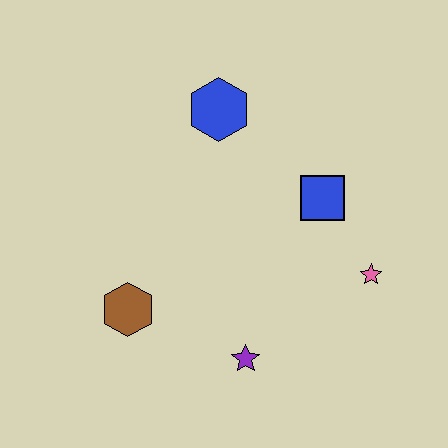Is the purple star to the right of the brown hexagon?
Yes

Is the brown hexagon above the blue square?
No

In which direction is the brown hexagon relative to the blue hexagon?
The brown hexagon is below the blue hexagon.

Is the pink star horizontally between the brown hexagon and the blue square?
No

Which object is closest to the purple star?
The brown hexagon is closest to the purple star.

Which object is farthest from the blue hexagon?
The purple star is farthest from the blue hexagon.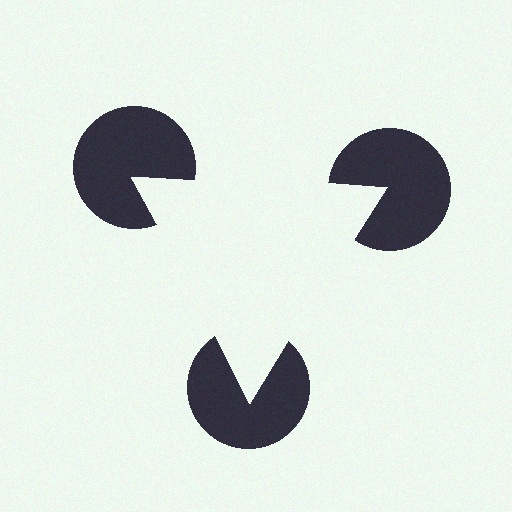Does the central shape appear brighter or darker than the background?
It typically appears slightly brighter than the background, even though no actual brightness change is drawn.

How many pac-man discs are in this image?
There are 3 — one at each vertex of the illusory triangle.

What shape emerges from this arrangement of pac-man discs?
An illusory triangle — its edges are inferred from the aligned wedge cuts in the pac-man discs, not physically drawn.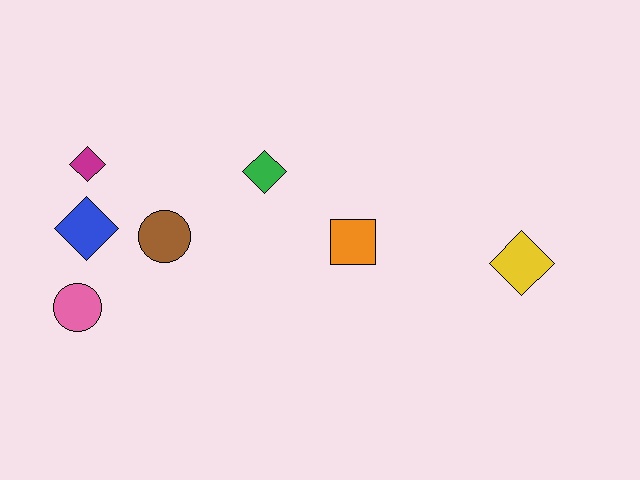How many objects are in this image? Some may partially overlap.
There are 7 objects.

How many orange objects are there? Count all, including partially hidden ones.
There is 1 orange object.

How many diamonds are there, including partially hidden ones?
There are 4 diamonds.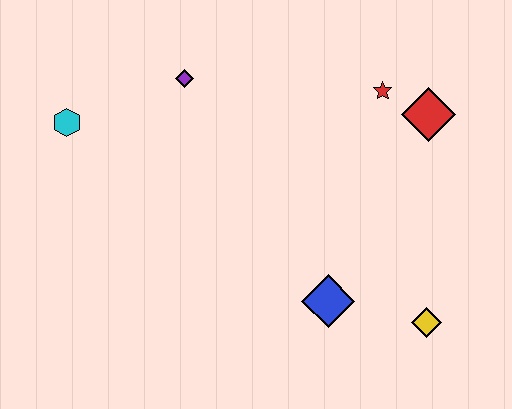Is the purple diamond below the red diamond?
No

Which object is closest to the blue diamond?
The yellow diamond is closest to the blue diamond.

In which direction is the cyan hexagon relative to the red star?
The cyan hexagon is to the left of the red star.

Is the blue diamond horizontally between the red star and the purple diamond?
Yes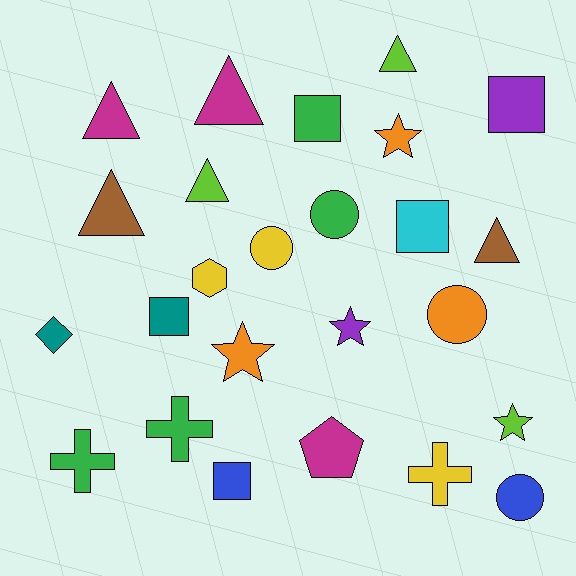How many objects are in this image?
There are 25 objects.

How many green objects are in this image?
There are 4 green objects.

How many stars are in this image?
There are 4 stars.